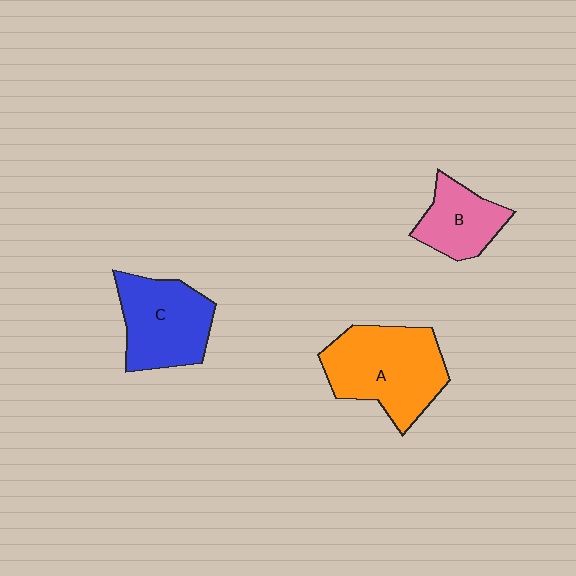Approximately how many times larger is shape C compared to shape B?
Approximately 1.5 times.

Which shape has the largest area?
Shape A (orange).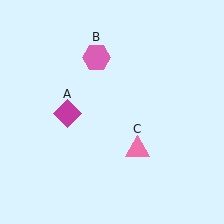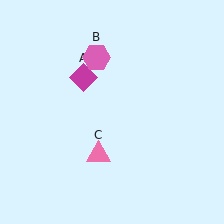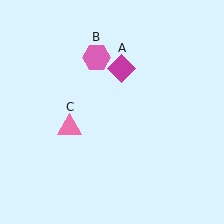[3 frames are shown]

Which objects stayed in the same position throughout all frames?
Pink hexagon (object B) remained stationary.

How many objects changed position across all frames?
2 objects changed position: magenta diamond (object A), pink triangle (object C).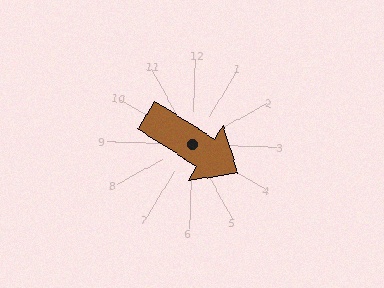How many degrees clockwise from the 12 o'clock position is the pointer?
Approximately 121 degrees.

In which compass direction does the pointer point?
Southeast.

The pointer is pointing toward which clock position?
Roughly 4 o'clock.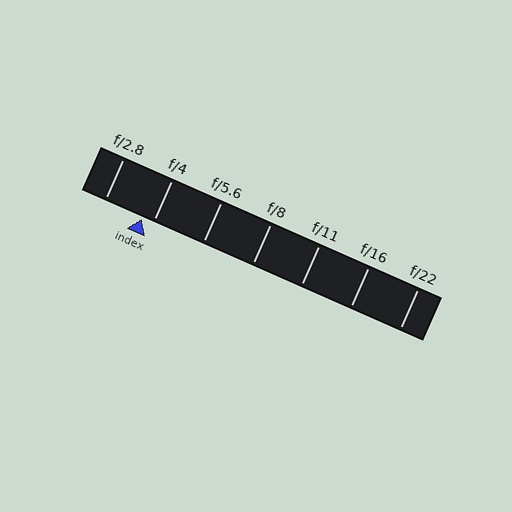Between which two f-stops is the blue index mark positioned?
The index mark is between f/2.8 and f/4.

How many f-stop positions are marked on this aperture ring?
There are 7 f-stop positions marked.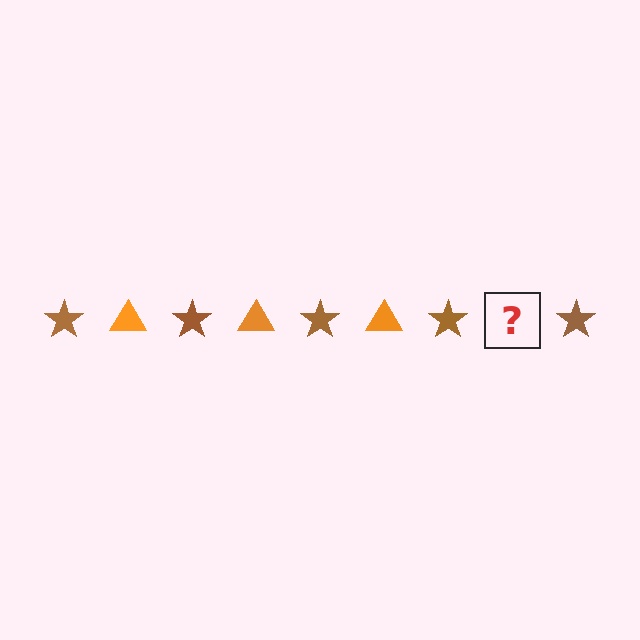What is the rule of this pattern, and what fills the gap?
The rule is that the pattern alternates between brown star and orange triangle. The gap should be filled with an orange triangle.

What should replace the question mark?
The question mark should be replaced with an orange triangle.